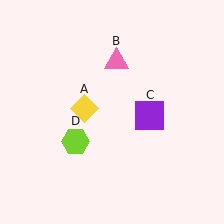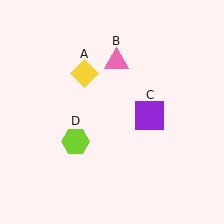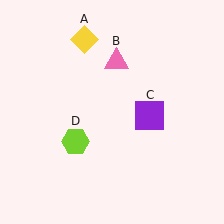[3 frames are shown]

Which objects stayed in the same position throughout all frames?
Pink triangle (object B) and purple square (object C) and lime hexagon (object D) remained stationary.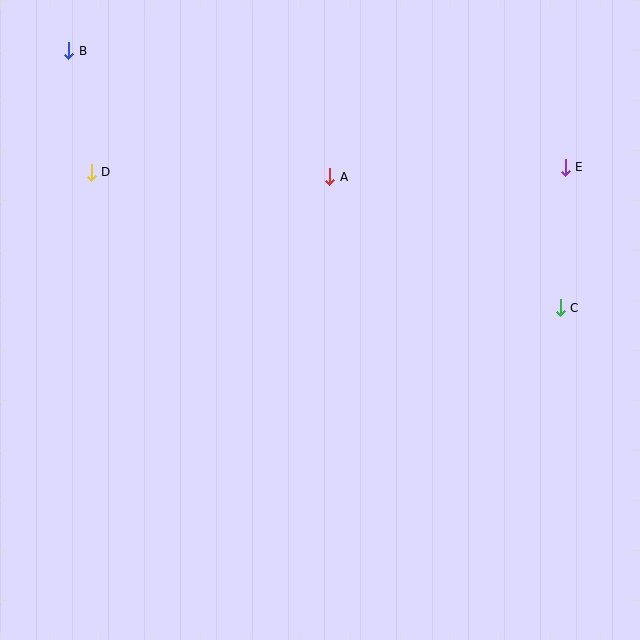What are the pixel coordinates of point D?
Point D is at (91, 172).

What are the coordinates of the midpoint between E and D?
The midpoint between E and D is at (328, 170).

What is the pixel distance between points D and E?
The distance between D and E is 474 pixels.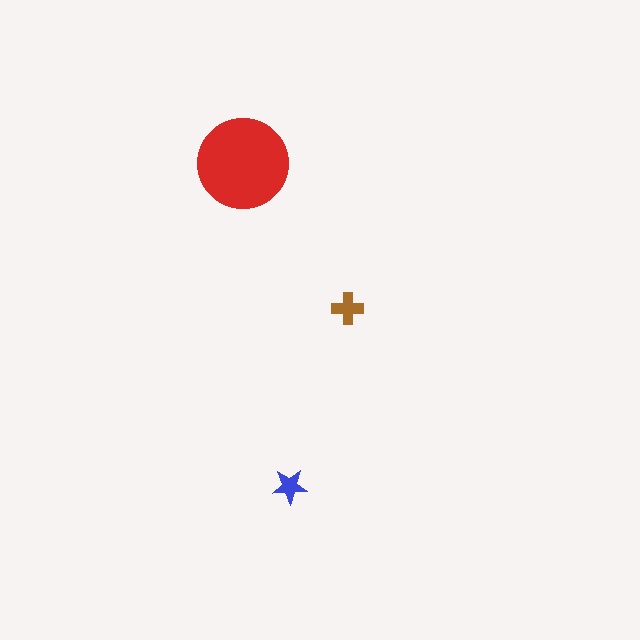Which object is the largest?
The red circle.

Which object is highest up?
The red circle is topmost.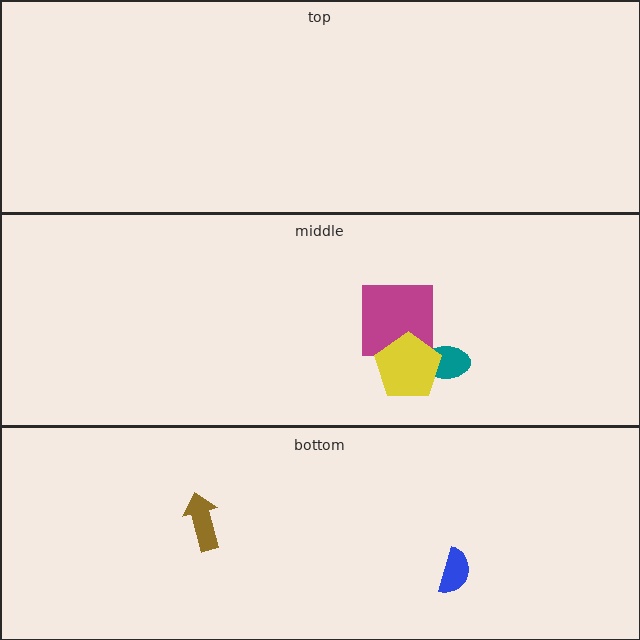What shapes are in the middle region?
The teal ellipse, the magenta square, the yellow pentagon.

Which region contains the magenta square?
The middle region.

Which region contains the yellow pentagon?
The middle region.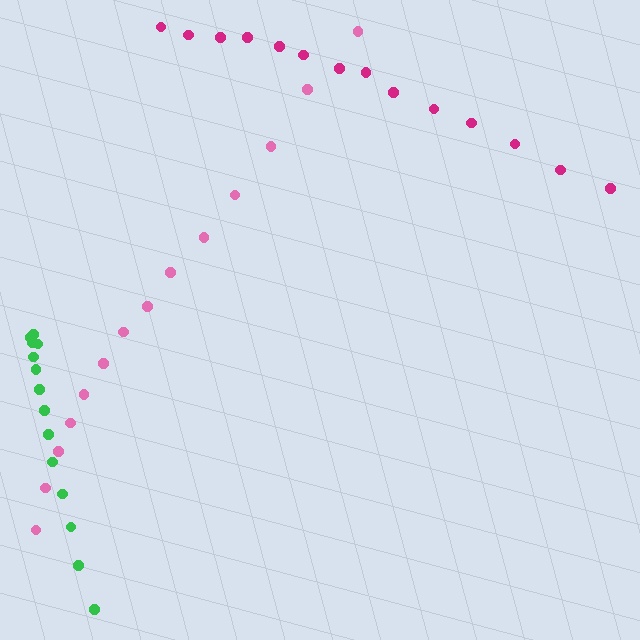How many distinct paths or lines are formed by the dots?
There are 3 distinct paths.